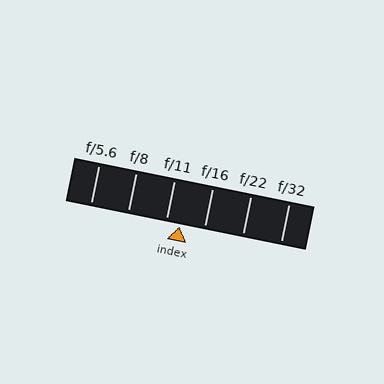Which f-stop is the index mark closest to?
The index mark is closest to f/11.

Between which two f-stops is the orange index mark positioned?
The index mark is between f/11 and f/16.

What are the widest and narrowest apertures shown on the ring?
The widest aperture shown is f/5.6 and the narrowest is f/32.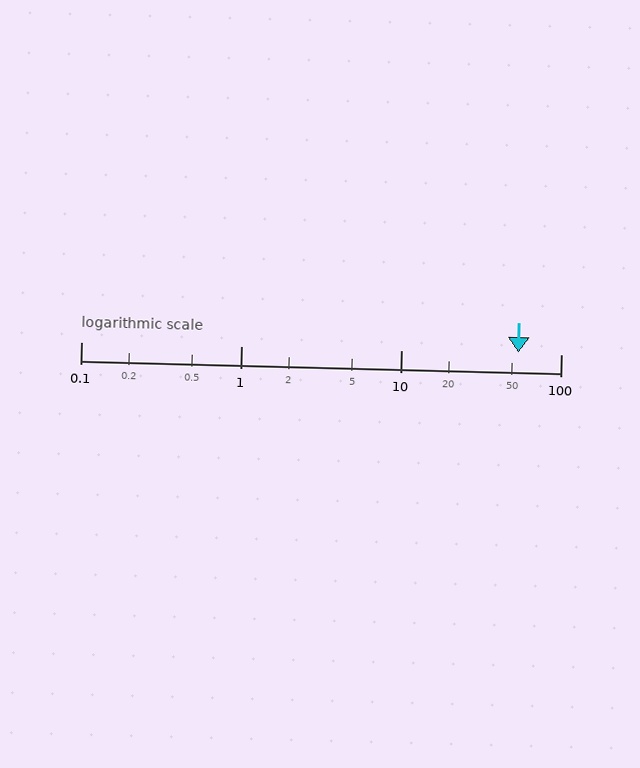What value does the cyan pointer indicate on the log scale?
The pointer indicates approximately 54.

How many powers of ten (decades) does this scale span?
The scale spans 3 decades, from 0.1 to 100.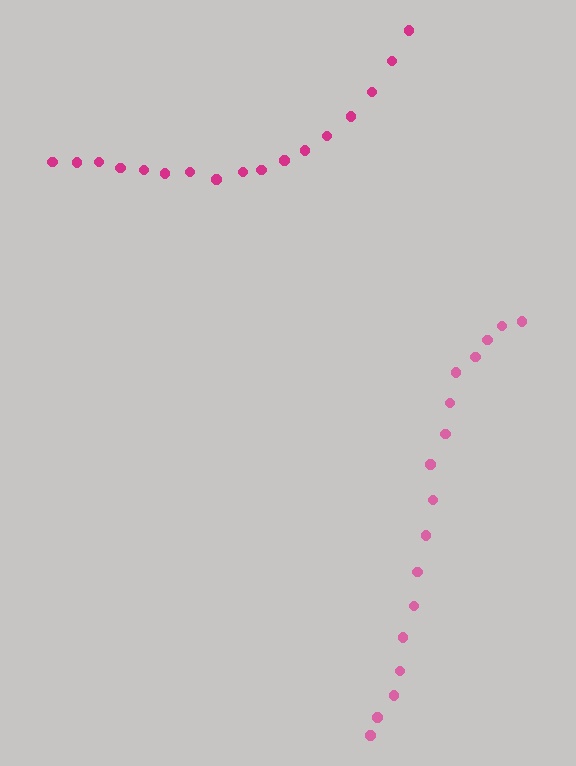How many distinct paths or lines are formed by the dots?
There are 2 distinct paths.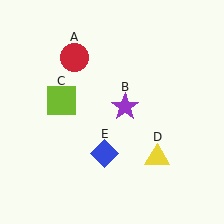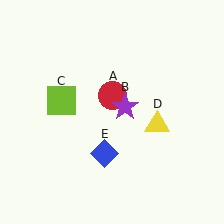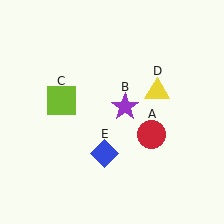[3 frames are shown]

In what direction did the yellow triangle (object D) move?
The yellow triangle (object D) moved up.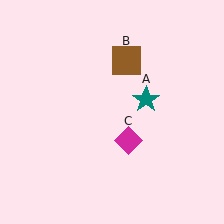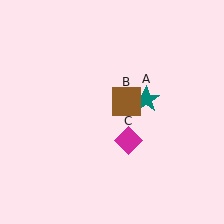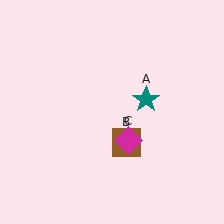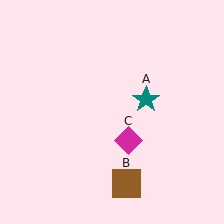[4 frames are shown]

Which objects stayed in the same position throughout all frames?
Teal star (object A) and magenta diamond (object C) remained stationary.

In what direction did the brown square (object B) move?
The brown square (object B) moved down.